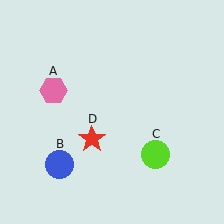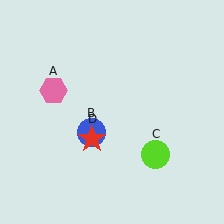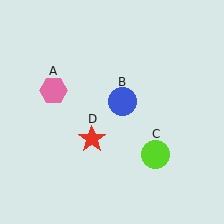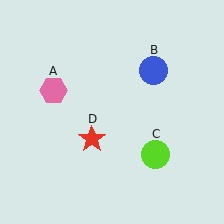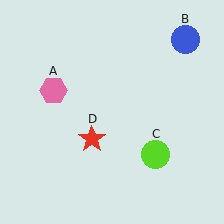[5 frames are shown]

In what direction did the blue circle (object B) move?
The blue circle (object B) moved up and to the right.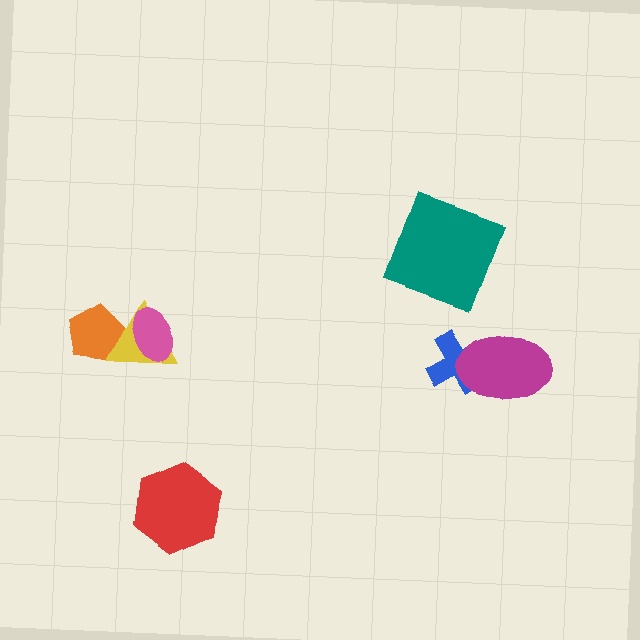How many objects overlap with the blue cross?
1 object overlaps with the blue cross.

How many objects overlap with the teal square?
0 objects overlap with the teal square.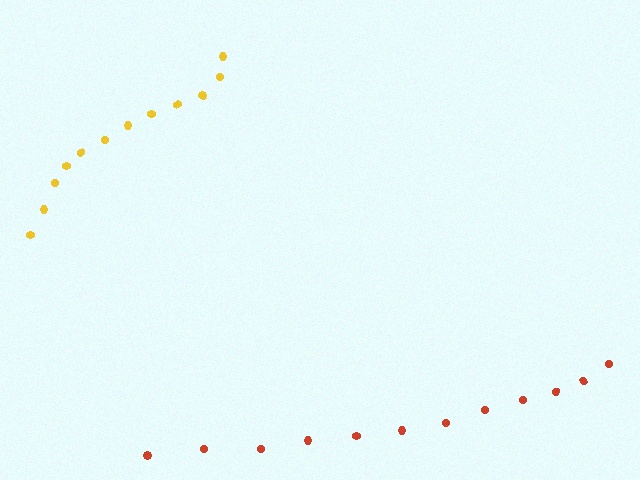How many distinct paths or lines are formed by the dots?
There are 2 distinct paths.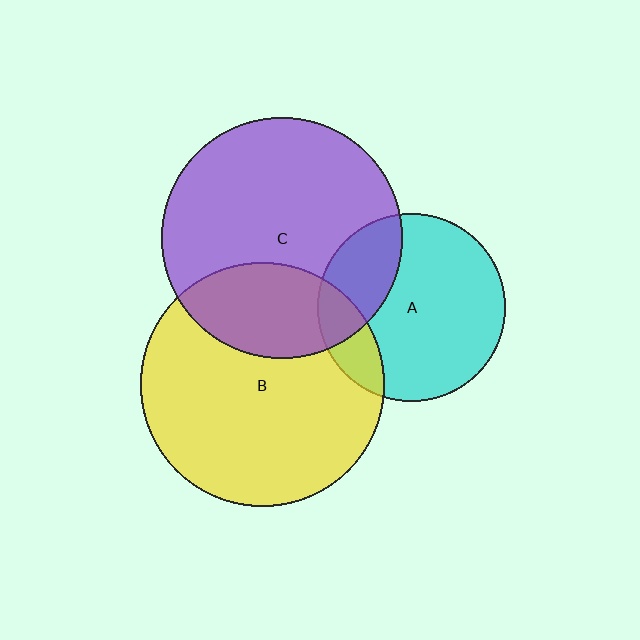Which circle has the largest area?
Circle B (yellow).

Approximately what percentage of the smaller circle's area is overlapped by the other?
Approximately 25%.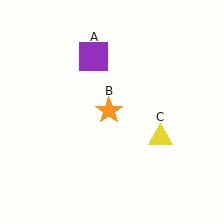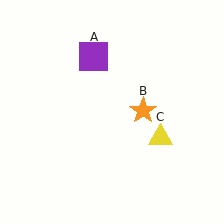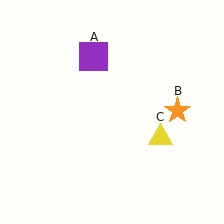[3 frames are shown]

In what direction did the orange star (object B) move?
The orange star (object B) moved right.